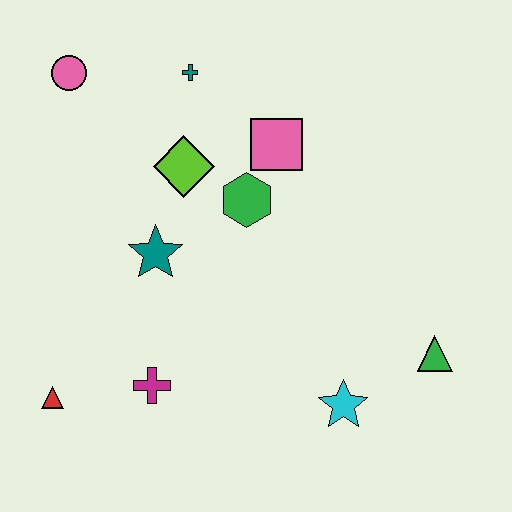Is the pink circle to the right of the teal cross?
No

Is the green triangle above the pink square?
No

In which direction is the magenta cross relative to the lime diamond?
The magenta cross is below the lime diamond.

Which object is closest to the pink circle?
The teal cross is closest to the pink circle.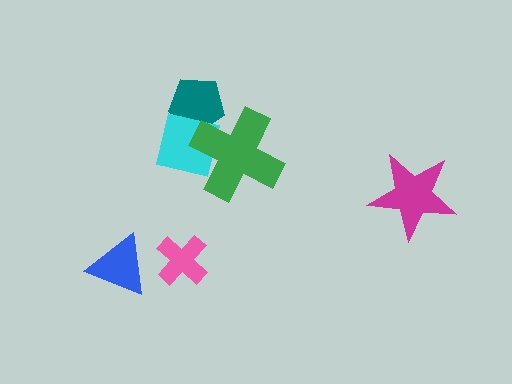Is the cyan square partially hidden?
Yes, it is partially covered by another shape.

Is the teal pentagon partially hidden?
Yes, it is partially covered by another shape.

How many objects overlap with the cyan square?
2 objects overlap with the cyan square.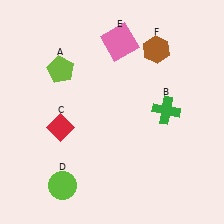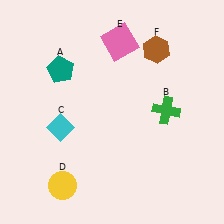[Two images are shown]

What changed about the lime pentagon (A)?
In Image 1, A is lime. In Image 2, it changed to teal.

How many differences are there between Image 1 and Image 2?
There are 3 differences between the two images.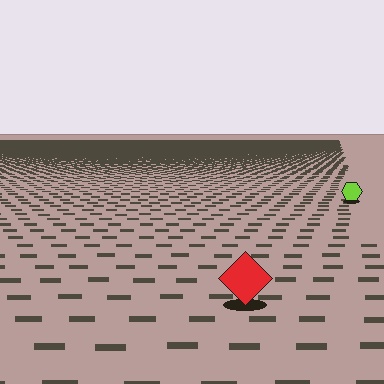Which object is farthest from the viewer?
The lime hexagon is farthest from the viewer. It appears smaller and the ground texture around it is denser.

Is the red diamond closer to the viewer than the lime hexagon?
Yes. The red diamond is closer — you can tell from the texture gradient: the ground texture is coarser near it.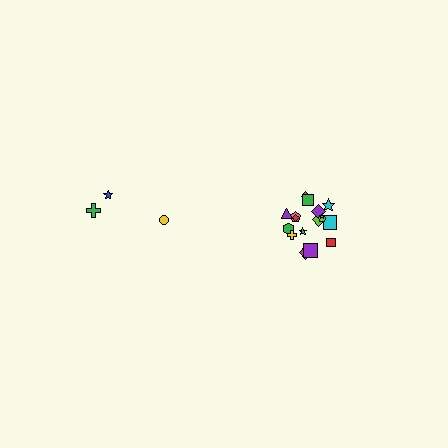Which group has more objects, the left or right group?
The right group.